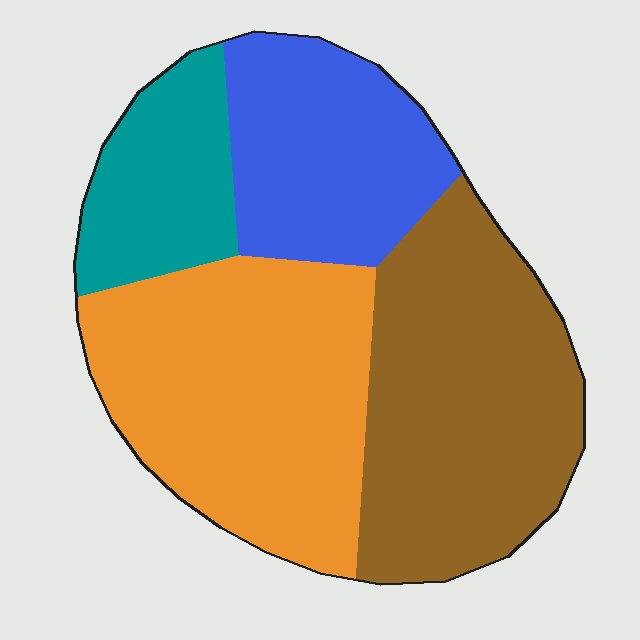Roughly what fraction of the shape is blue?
Blue covers roughly 20% of the shape.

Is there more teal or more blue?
Blue.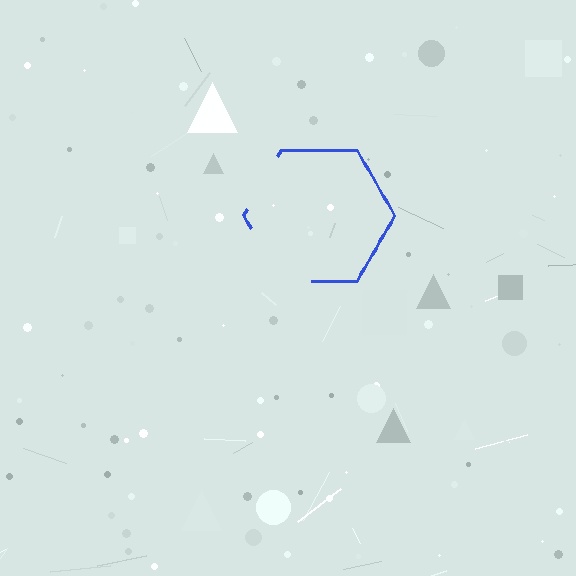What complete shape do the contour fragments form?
The contour fragments form a hexagon.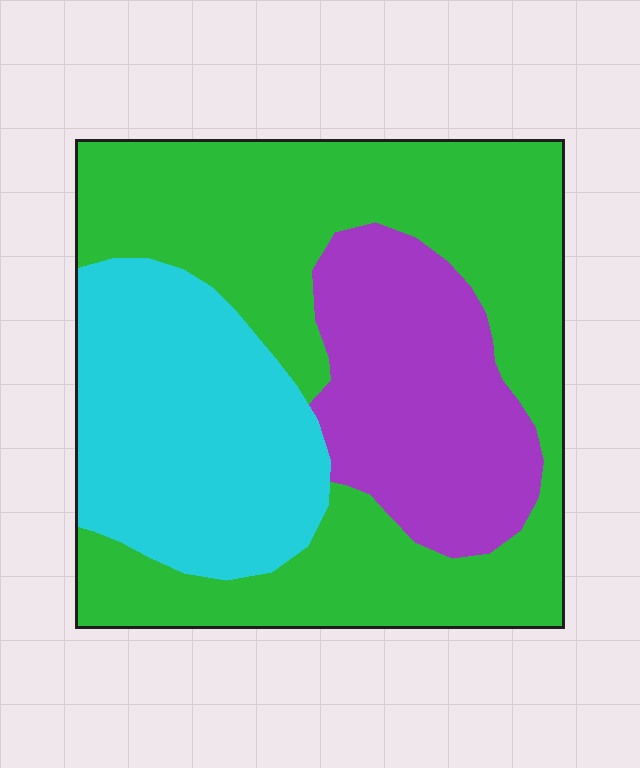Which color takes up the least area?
Purple, at roughly 20%.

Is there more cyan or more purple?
Cyan.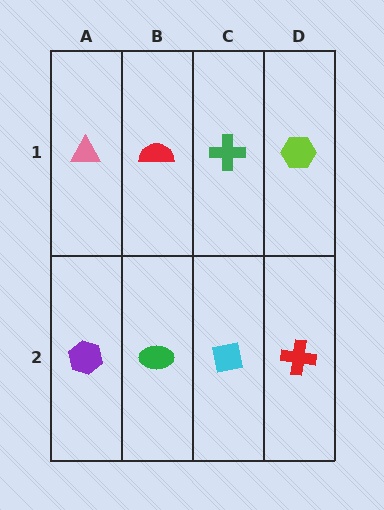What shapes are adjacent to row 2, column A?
A pink triangle (row 1, column A), a green ellipse (row 2, column B).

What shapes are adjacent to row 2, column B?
A red semicircle (row 1, column B), a purple hexagon (row 2, column A), a cyan square (row 2, column C).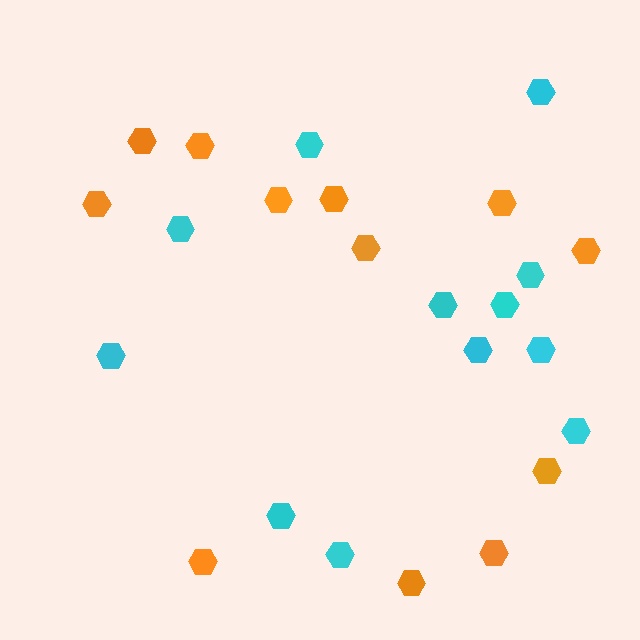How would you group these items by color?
There are 2 groups: one group of orange hexagons (12) and one group of cyan hexagons (12).